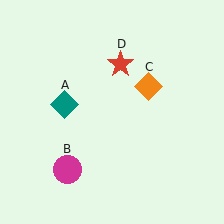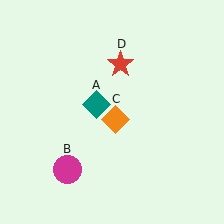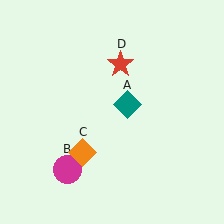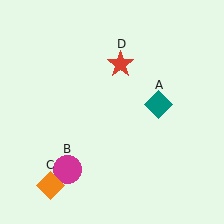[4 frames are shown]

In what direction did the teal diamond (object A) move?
The teal diamond (object A) moved right.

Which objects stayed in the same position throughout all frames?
Magenta circle (object B) and red star (object D) remained stationary.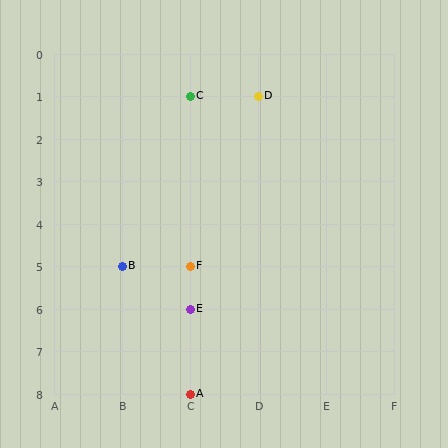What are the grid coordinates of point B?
Point B is at grid coordinates (B, 5).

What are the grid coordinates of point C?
Point C is at grid coordinates (C, 1).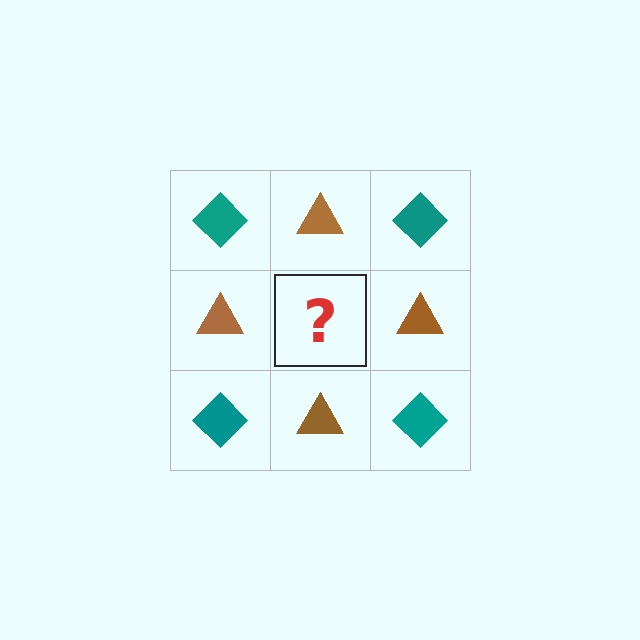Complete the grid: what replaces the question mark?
The question mark should be replaced with a teal diamond.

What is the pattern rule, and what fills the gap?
The rule is that it alternates teal diamond and brown triangle in a checkerboard pattern. The gap should be filled with a teal diamond.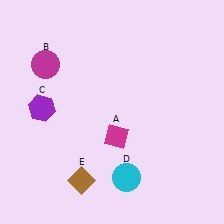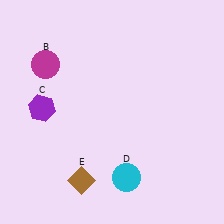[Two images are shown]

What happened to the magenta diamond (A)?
The magenta diamond (A) was removed in Image 2. It was in the bottom-right area of Image 1.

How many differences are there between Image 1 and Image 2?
There is 1 difference between the two images.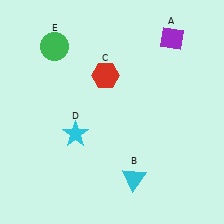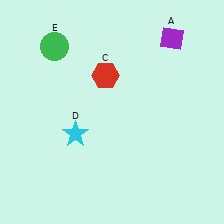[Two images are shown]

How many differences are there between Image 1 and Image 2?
There is 1 difference between the two images.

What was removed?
The cyan triangle (B) was removed in Image 2.